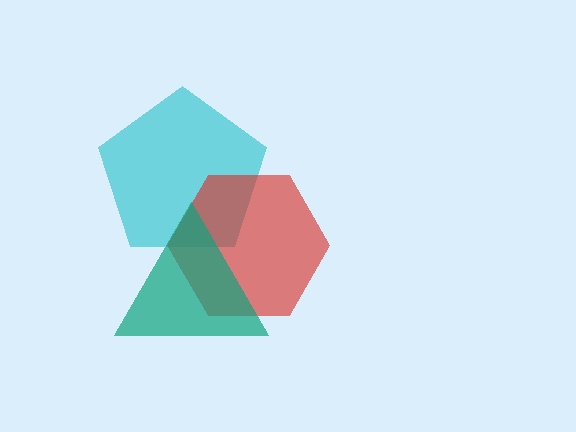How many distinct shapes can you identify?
There are 3 distinct shapes: a cyan pentagon, a red hexagon, a teal triangle.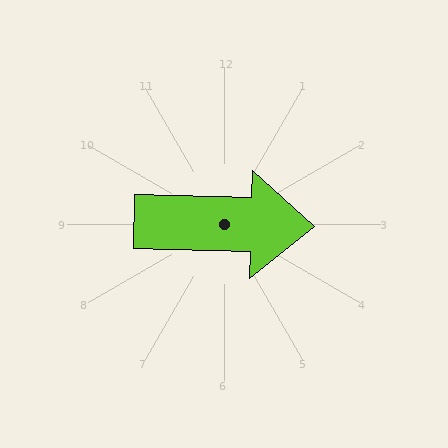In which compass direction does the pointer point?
East.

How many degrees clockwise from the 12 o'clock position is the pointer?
Approximately 91 degrees.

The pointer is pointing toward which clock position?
Roughly 3 o'clock.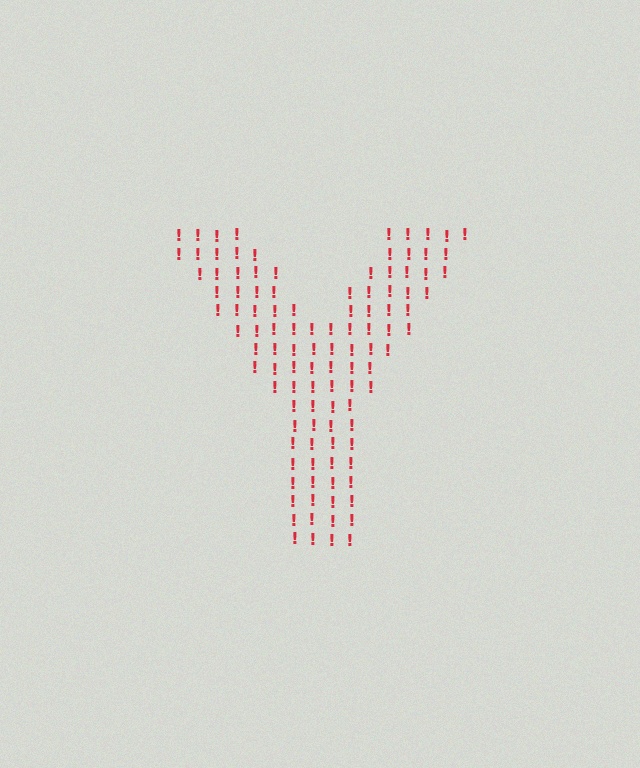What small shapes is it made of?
It is made of small exclamation marks.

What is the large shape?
The large shape is the letter Y.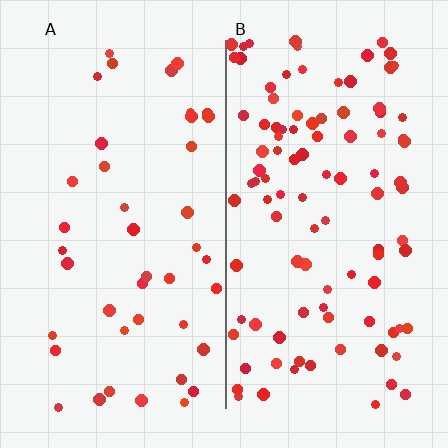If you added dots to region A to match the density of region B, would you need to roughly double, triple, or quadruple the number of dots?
Approximately double.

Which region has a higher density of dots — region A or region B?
B (the right).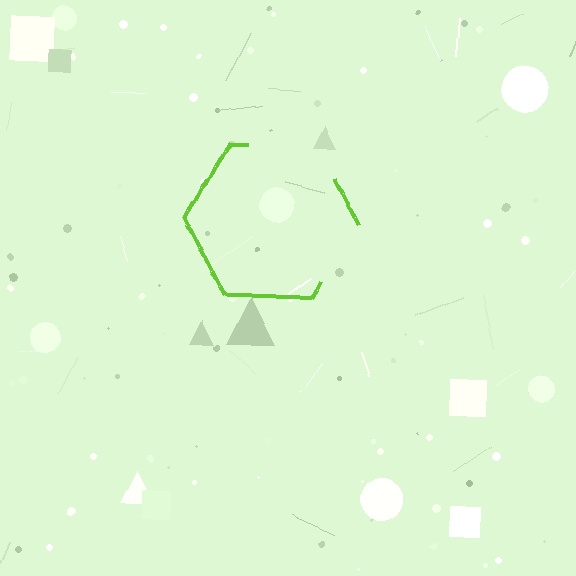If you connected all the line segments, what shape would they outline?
They would outline a hexagon.